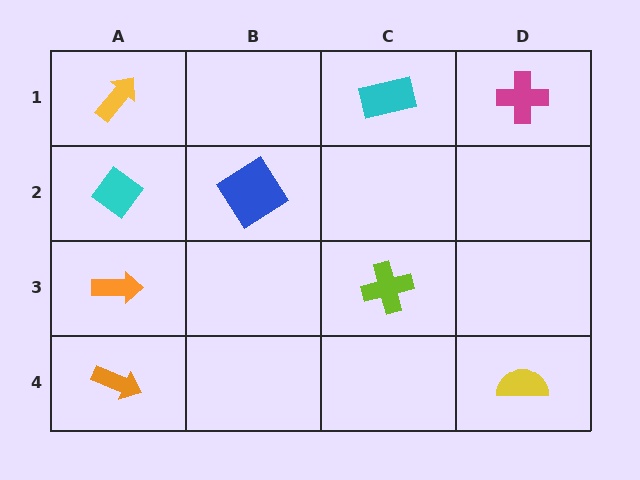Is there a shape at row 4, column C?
No, that cell is empty.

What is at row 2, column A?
A cyan diamond.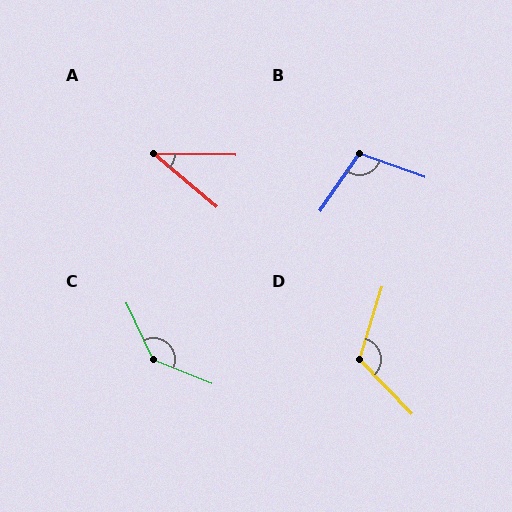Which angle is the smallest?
A, at approximately 39 degrees.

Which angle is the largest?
C, at approximately 137 degrees.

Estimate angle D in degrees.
Approximately 119 degrees.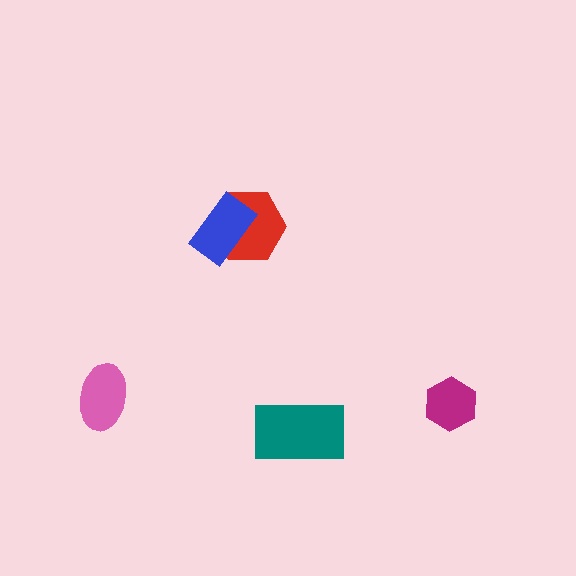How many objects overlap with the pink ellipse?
0 objects overlap with the pink ellipse.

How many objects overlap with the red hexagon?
1 object overlaps with the red hexagon.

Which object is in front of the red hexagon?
The blue rectangle is in front of the red hexagon.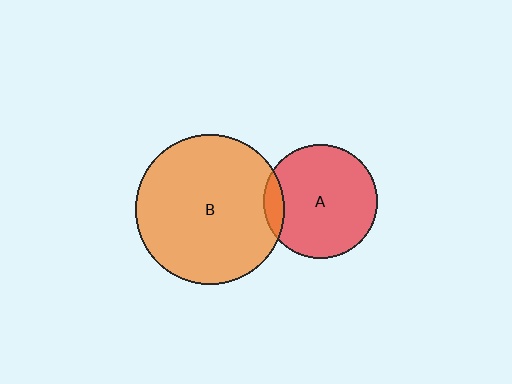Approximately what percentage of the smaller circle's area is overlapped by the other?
Approximately 10%.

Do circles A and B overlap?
Yes.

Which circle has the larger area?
Circle B (orange).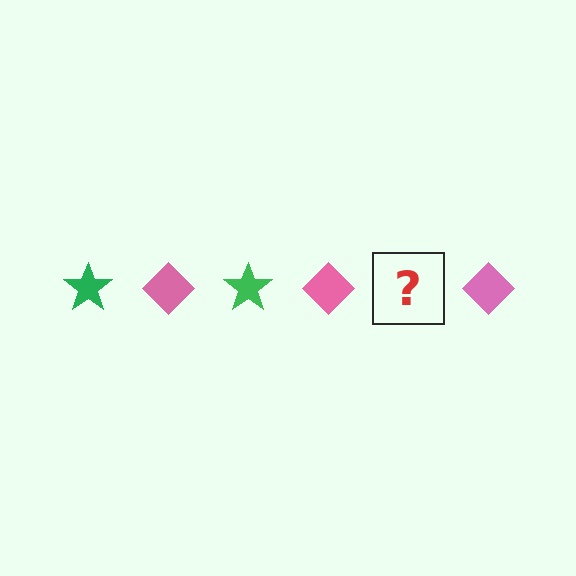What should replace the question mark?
The question mark should be replaced with a green star.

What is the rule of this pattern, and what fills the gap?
The rule is that the pattern alternates between green star and pink diamond. The gap should be filled with a green star.